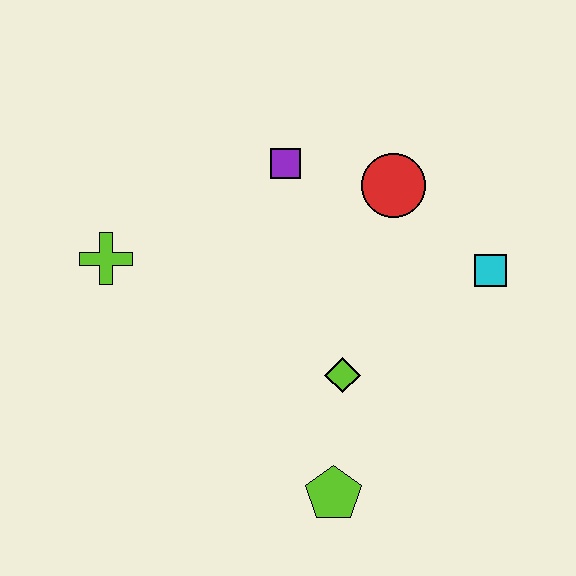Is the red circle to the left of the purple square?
No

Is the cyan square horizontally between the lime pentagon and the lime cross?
No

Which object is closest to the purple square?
The red circle is closest to the purple square.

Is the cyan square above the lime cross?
No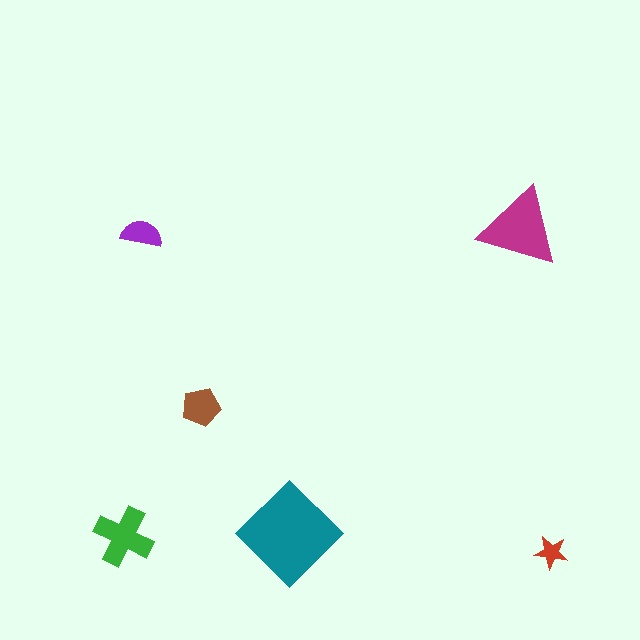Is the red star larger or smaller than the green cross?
Smaller.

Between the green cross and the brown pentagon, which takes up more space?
The green cross.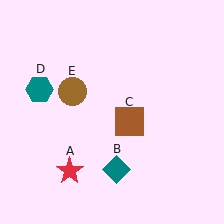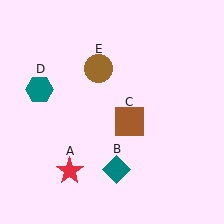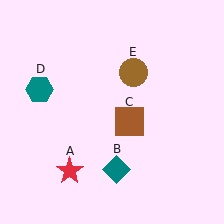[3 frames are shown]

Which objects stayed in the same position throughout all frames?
Red star (object A) and teal diamond (object B) and brown square (object C) and teal hexagon (object D) remained stationary.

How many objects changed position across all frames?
1 object changed position: brown circle (object E).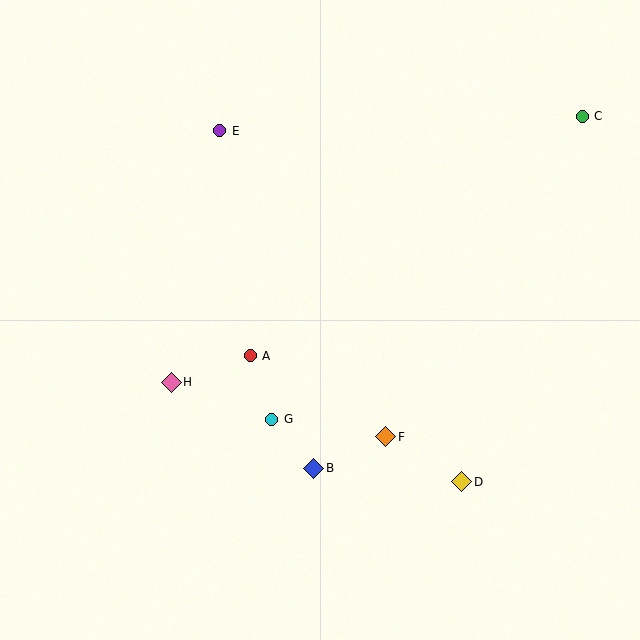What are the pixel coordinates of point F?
Point F is at (386, 437).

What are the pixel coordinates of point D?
Point D is at (462, 482).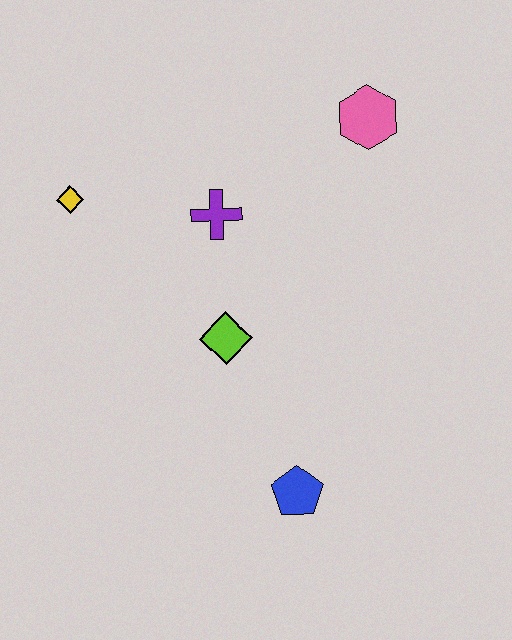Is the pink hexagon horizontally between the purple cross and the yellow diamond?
No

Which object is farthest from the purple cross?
The blue pentagon is farthest from the purple cross.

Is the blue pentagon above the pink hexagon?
No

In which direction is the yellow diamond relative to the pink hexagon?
The yellow diamond is to the left of the pink hexagon.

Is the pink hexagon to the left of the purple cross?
No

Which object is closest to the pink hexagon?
The purple cross is closest to the pink hexagon.